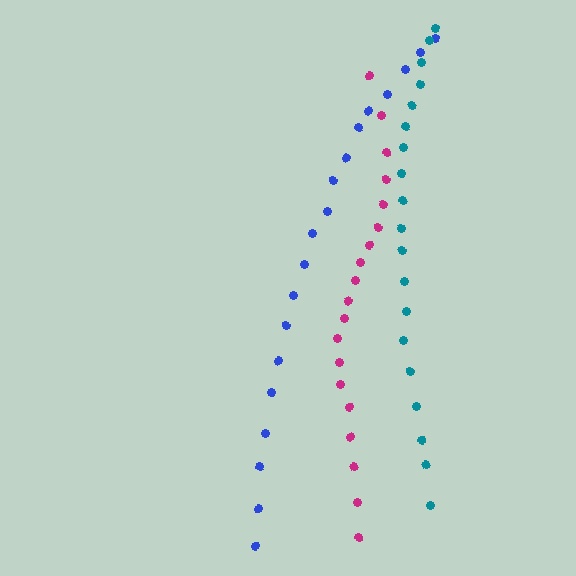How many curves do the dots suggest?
There are 3 distinct paths.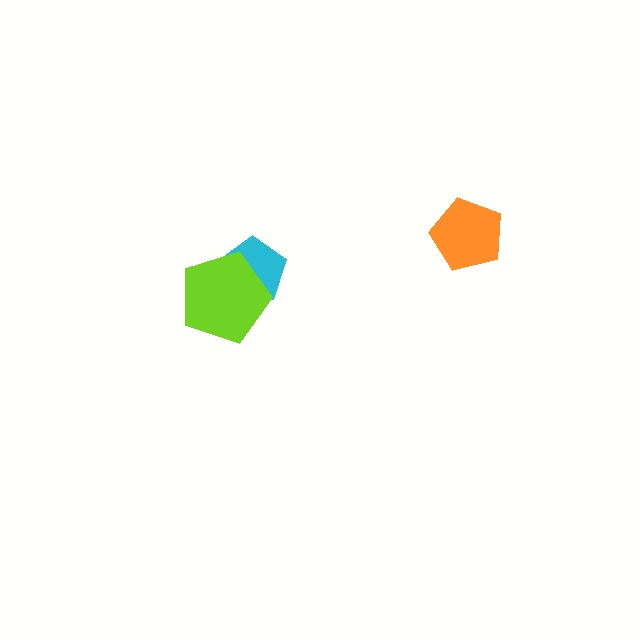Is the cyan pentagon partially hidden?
Yes, it is partially covered by another shape.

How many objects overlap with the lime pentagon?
1 object overlaps with the lime pentagon.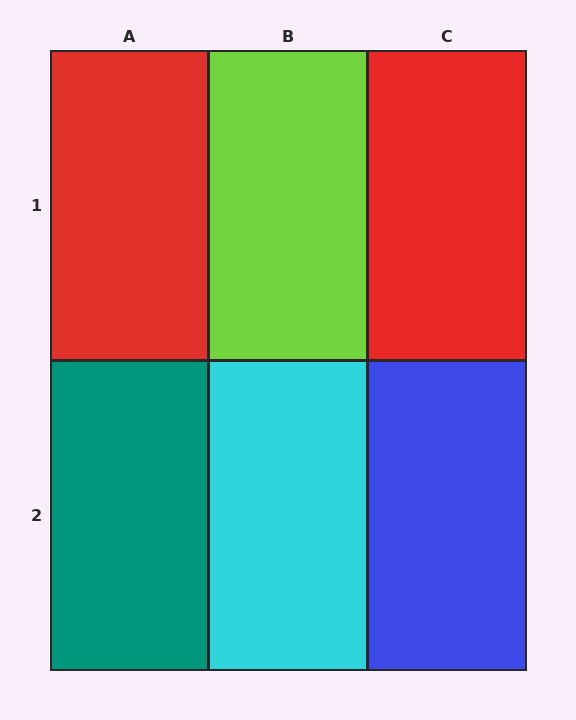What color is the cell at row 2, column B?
Cyan.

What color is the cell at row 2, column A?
Teal.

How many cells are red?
2 cells are red.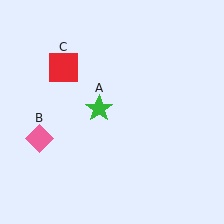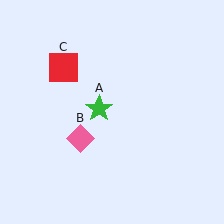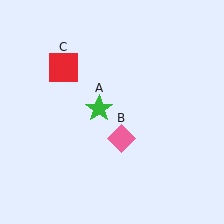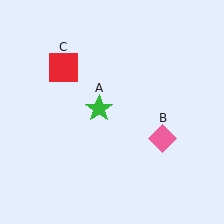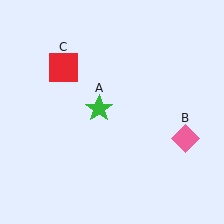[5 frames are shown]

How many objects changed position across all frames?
1 object changed position: pink diamond (object B).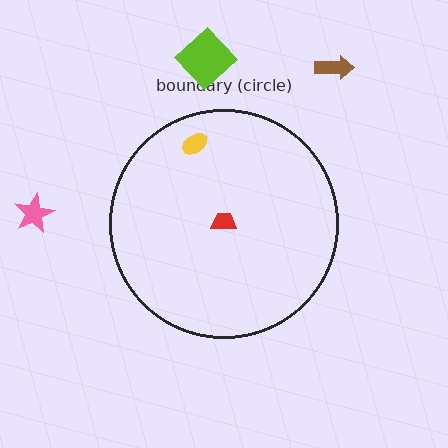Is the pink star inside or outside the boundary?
Outside.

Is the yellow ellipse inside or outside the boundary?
Inside.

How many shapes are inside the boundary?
2 inside, 3 outside.